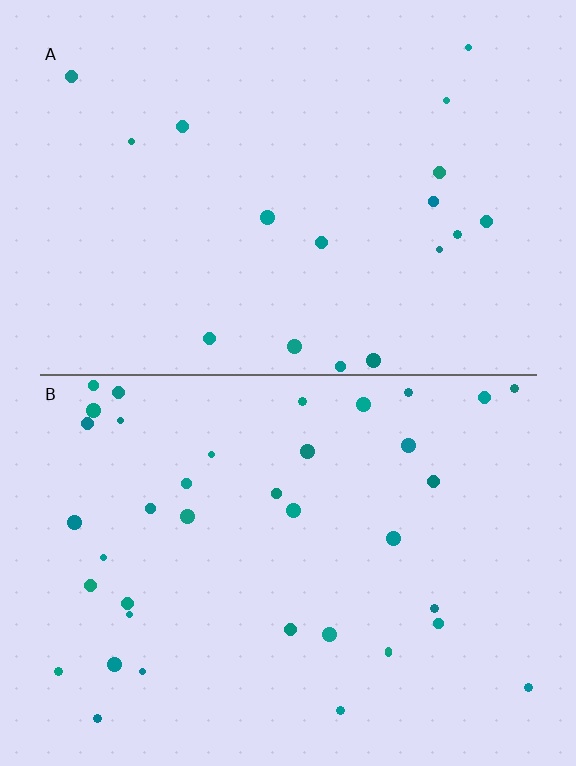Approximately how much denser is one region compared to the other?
Approximately 2.2× — region B over region A.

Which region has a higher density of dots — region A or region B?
B (the bottom).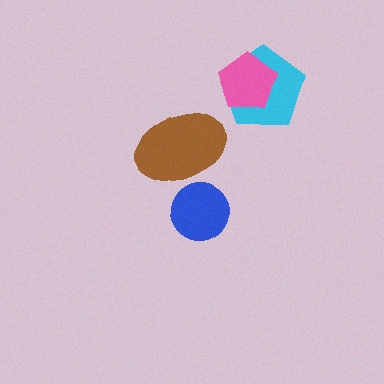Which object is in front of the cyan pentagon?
The pink pentagon is in front of the cyan pentagon.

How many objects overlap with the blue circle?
1 object overlaps with the blue circle.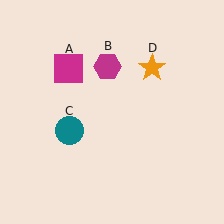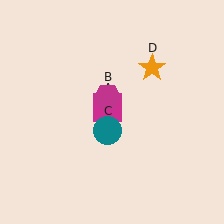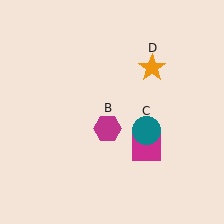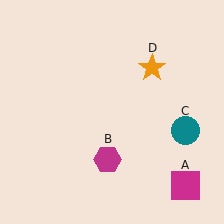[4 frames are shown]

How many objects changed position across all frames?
3 objects changed position: magenta square (object A), magenta hexagon (object B), teal circle (object C).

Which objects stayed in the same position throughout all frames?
Orange star (object D) remained stationary.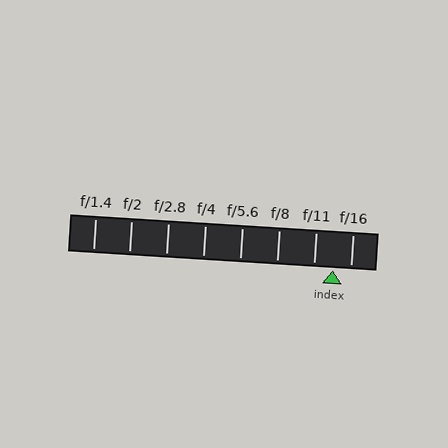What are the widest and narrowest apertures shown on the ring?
The widest aperture shown is f/1.4 and the narrowest is f/16.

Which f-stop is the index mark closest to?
The index mark is closest to f/16.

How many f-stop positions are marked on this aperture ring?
There are 8 f-stop positions marked.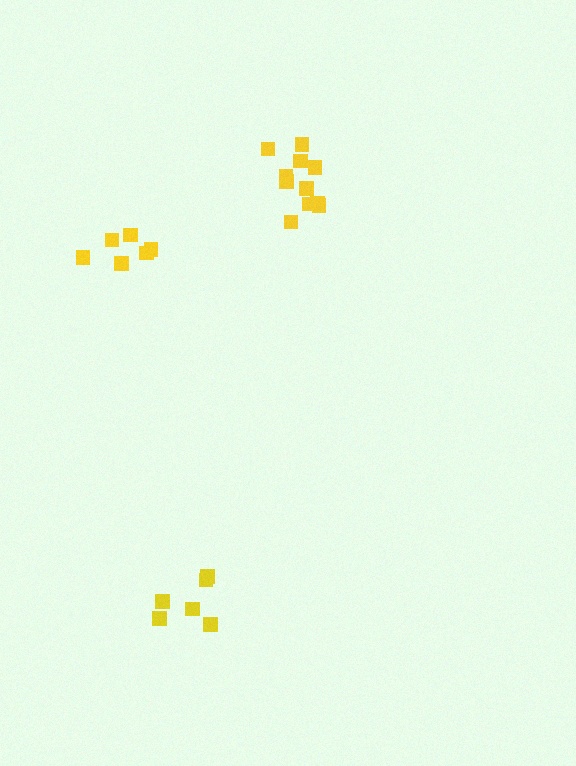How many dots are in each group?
Group 1: 6 dots, Group 2: 6 dots, Group 3: 11 dots (23 total).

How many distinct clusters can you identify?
There are 3 distinct clusters.